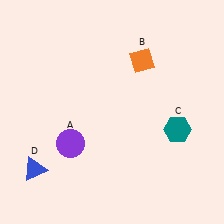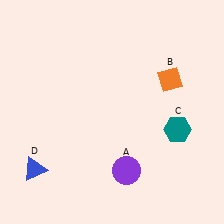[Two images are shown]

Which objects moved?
The objects that moved are: the purple circle (A), the orange diamond (B).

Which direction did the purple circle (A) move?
The purple circle (A) moved right.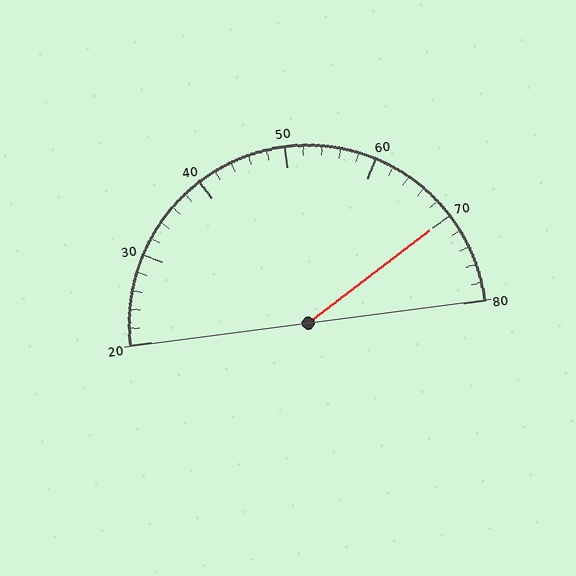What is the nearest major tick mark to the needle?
The nearest major tick mark is 70.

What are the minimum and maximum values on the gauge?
The gauge ranges from 20 to 80.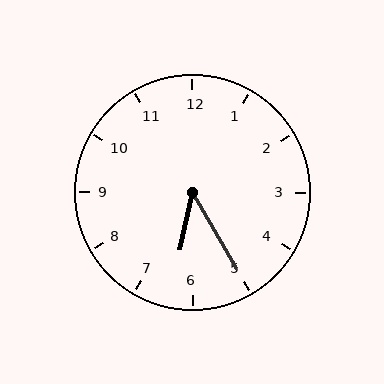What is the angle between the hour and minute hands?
Approximately 42 degrees.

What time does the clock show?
6:25.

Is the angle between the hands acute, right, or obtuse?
It is acute.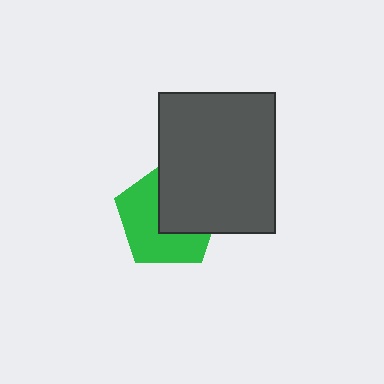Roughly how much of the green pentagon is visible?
About half of it is visible (roughly 55%).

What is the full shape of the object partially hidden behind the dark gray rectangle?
The partially hidden object is a green pentagon.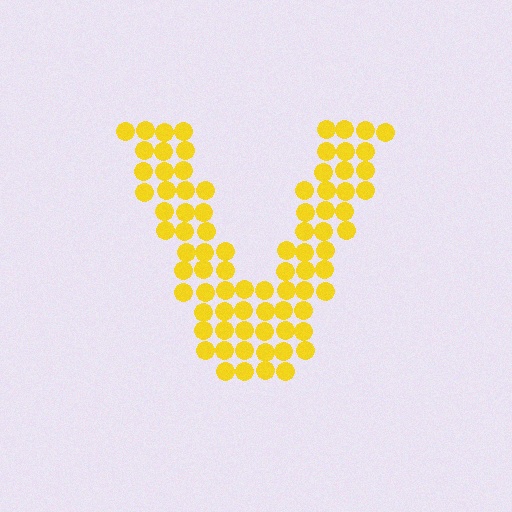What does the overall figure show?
The overall figure shows the letter V.